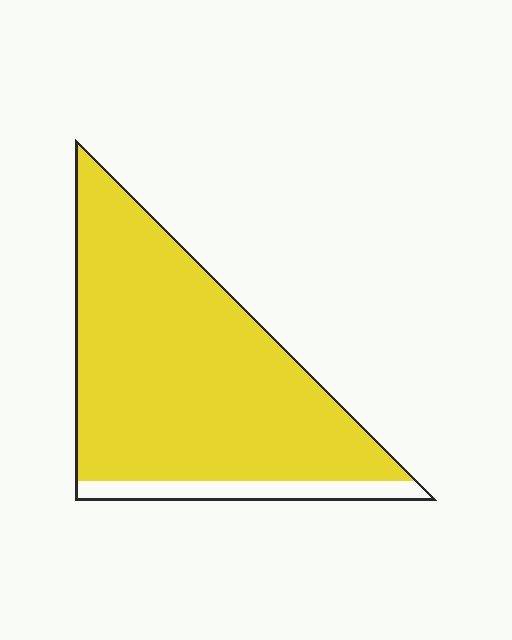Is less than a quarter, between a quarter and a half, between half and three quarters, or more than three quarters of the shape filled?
More than three quarters.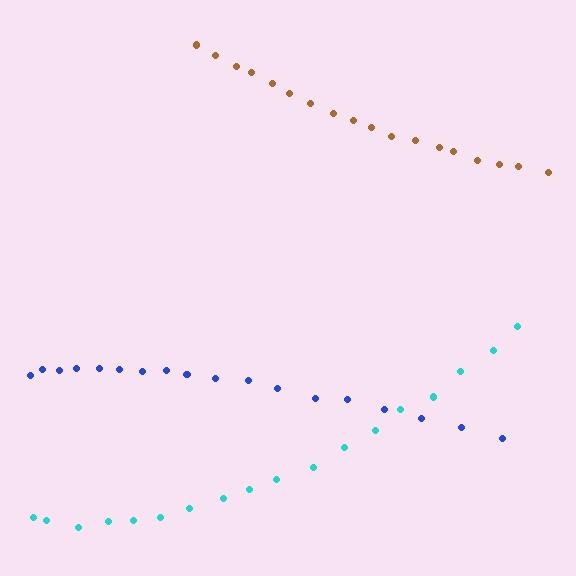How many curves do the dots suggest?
There are 3 distinct paths.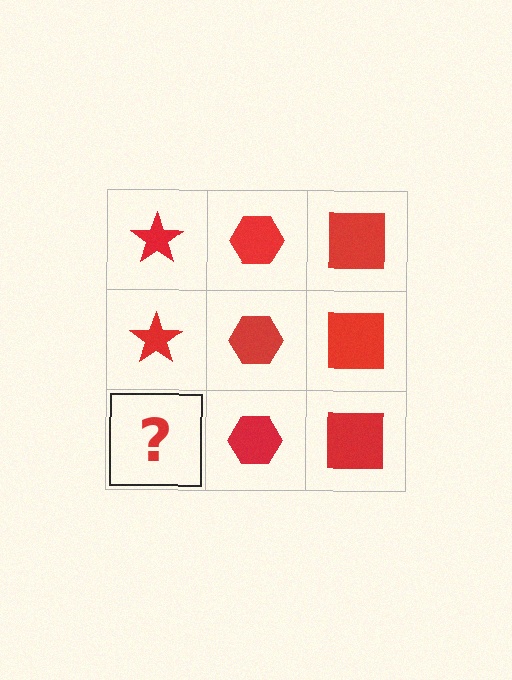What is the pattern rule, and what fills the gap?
The rule is that each column has a consistent shape. The gap should be filled with a red star.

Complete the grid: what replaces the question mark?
The question mark should be replaced with a red star.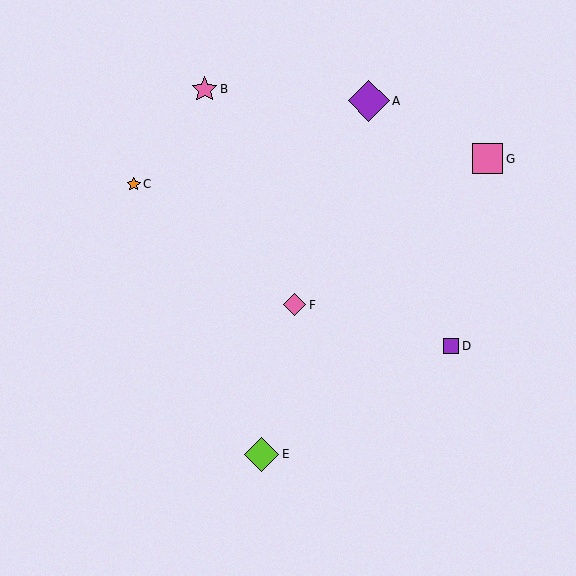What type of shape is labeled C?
Shape C is an orange star.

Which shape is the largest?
The purple diamond (labeled A) is the largest.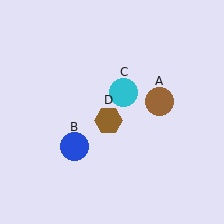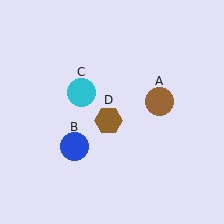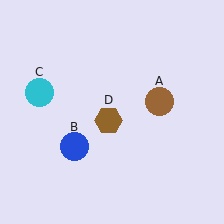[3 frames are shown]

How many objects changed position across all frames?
1 object changed position: cyan circle (object C).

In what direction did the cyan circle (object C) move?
The cyan circle (object C) moved left.